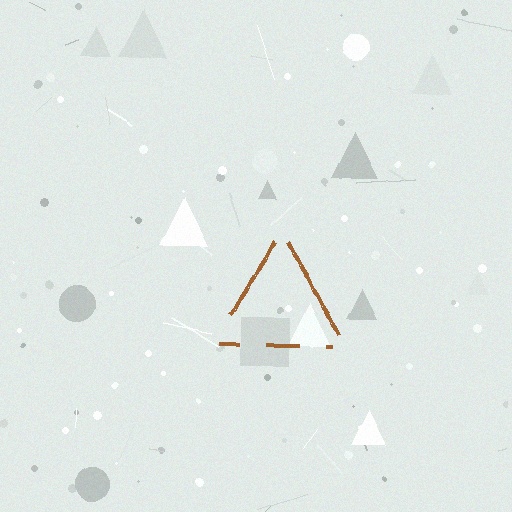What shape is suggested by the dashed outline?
The dashed outline suggests a triangle.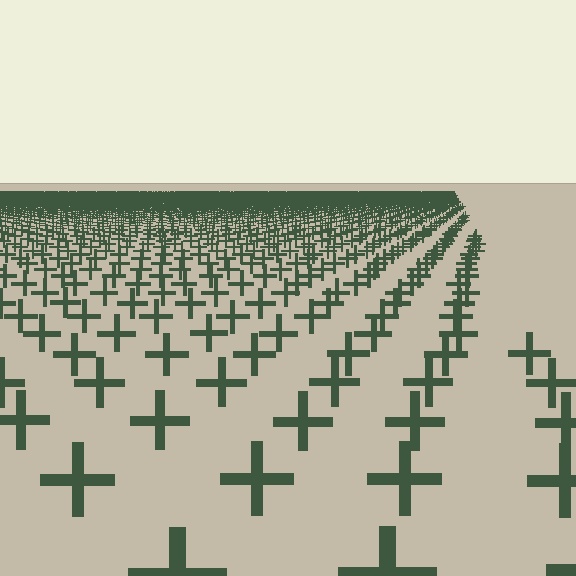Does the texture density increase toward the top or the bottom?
Density increases toward the top.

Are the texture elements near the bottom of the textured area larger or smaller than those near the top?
Larger. Near the bottom, elements are closer to the viewer and appear at a bigger on-screen size.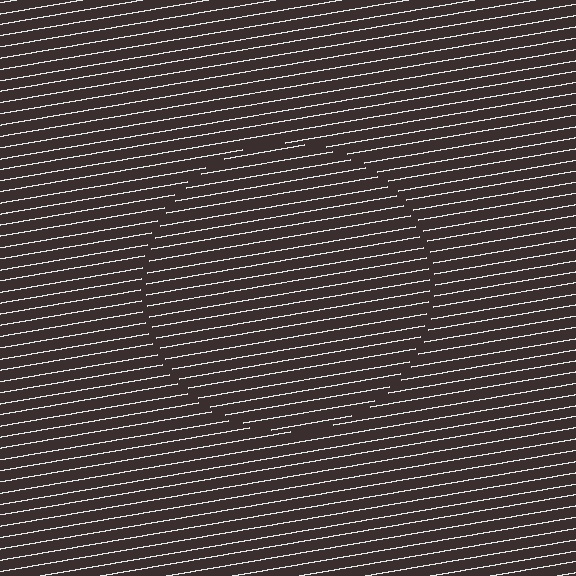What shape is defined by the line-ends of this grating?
An illusory circle. The interior of the shape contains the same grating, shifted by half a period — the contour is defined by the phase discontinuity where line-ends from the inner and outer gratings abut.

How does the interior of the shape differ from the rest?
The interior of the shape contains the same grating, shifted by half a period — the contour is defined by the phase discontinuity where line-ends from the inner and outer gratings abut.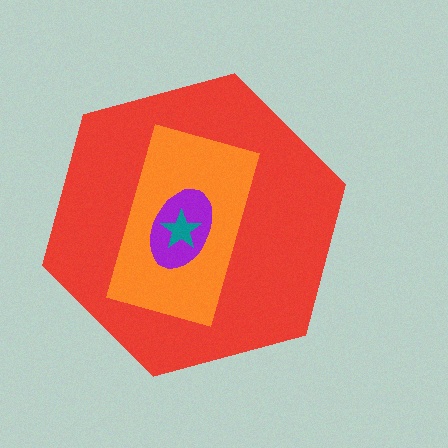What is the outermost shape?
The red hexagon.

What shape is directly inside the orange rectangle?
The purple ellipse.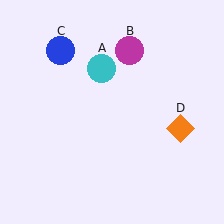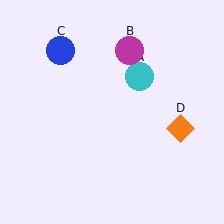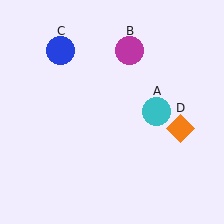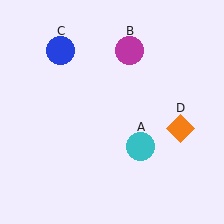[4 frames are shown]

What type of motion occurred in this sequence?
The cyan circle (object A) rotated clockwise around the center of the scene.